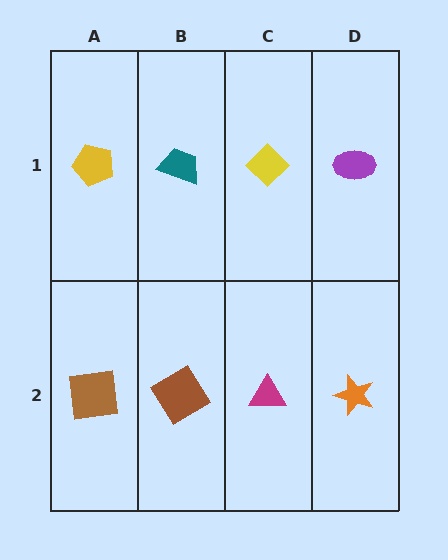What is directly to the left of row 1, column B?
A yellow pentagon.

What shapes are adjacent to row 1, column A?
A brown square (row 2, column A), a teal trapezoid (row 1, column B).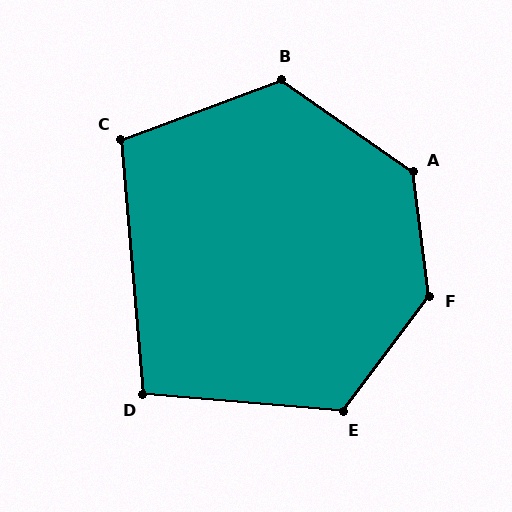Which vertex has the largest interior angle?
F, at approximately 136 degrees.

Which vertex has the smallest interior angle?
D, at approximately 100 degrees.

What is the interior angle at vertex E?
Approximately 122 degrees (obtuse).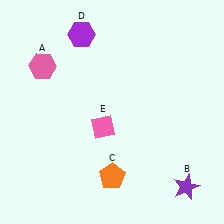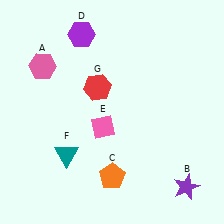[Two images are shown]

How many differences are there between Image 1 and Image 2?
There are 2 differences between the two images.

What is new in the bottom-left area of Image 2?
A teal triangle (F) was added in the bottom-left area of Image 2.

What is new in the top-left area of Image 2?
A red hexagon (G) was added in the top-left area of Image 2.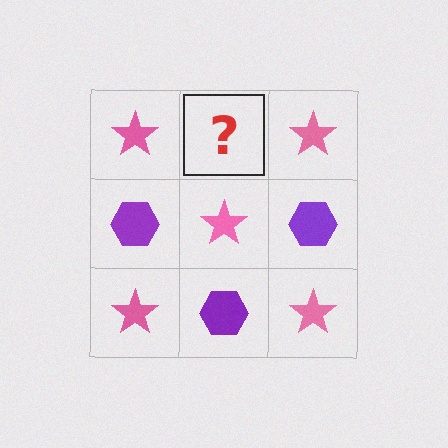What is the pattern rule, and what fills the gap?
The rule is that it alternates pink star and purple hexagon in a checkerboard pattern. The gap should be filled with a purple hexagon.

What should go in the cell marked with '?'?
The missing cell should contain a purple hexagon.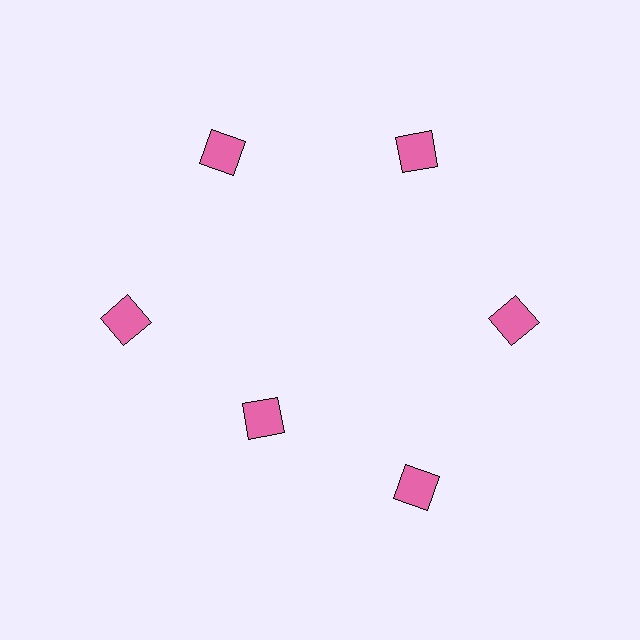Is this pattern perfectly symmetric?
No. The 6 pink squares are arranged in a ring, but one element near the 7 o'clock position is pulled inward toward the center, breaking the 6-fold rotational symmetry.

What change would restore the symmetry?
The symmetry would be restored by moving it outward, back onto the ring so that all 6 squares sit at equal angles and equal distance from the center.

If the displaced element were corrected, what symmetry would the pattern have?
It would have 6-fold rotational symmetry — the pattern would map onto itself every 60 degrees.